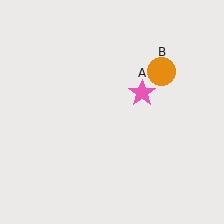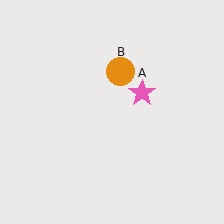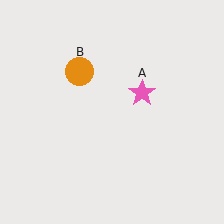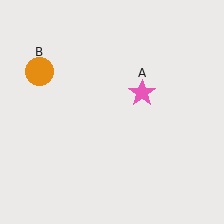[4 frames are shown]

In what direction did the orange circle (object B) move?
The orange circle (object B) moved left.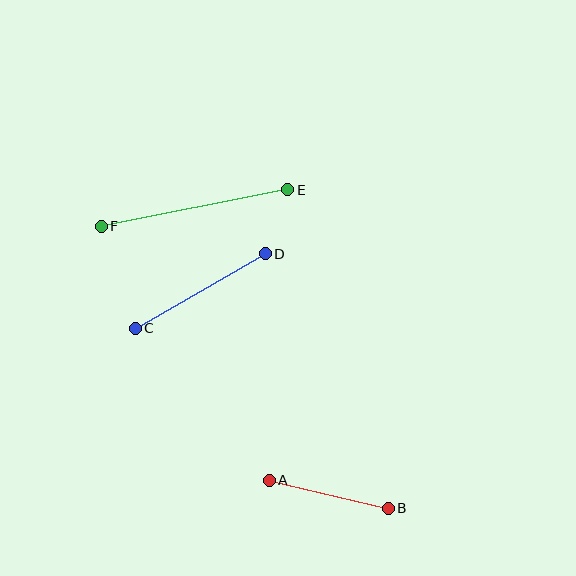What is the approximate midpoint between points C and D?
The midpoint is at approximately (200, 291) pixels.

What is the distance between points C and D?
The distance is approximately 150 pixels.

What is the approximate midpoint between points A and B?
The midpoint is at approximately (329, 494) pixels.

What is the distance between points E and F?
The distance is approximately 190 pixels.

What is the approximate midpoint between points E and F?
The midpoint is at approximately (195, 208) pixels.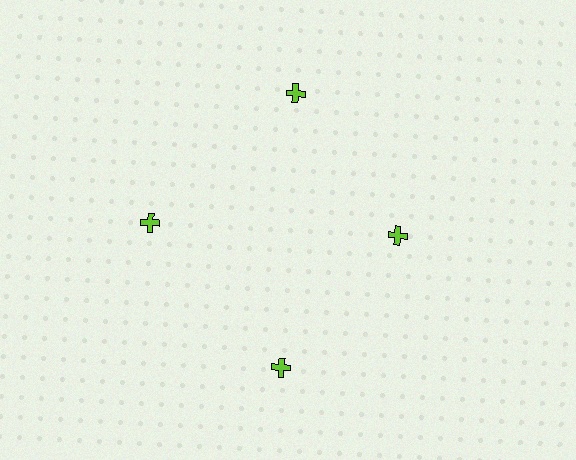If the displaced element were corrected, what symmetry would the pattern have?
It would have 4-fold rotational symmetry — the pattern would map onto itself every 90 degrees.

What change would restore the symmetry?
The symmetry would be restored by moving it outward, back onto the ring so that all 4 crosses sit at equal angles and equal distance from the center.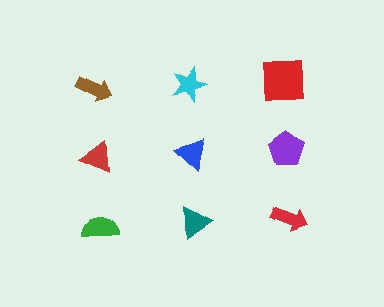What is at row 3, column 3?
A red arrow.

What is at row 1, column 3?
A red square.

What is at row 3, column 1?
A green semicircle.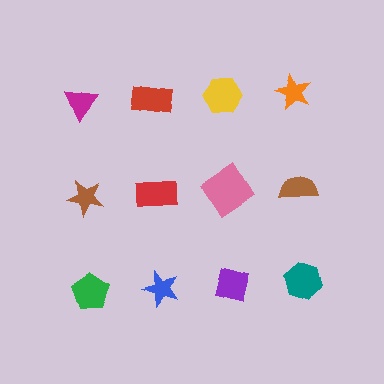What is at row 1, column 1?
A magenta triangle.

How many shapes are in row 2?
4 shapes.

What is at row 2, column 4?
A brown semicircle.